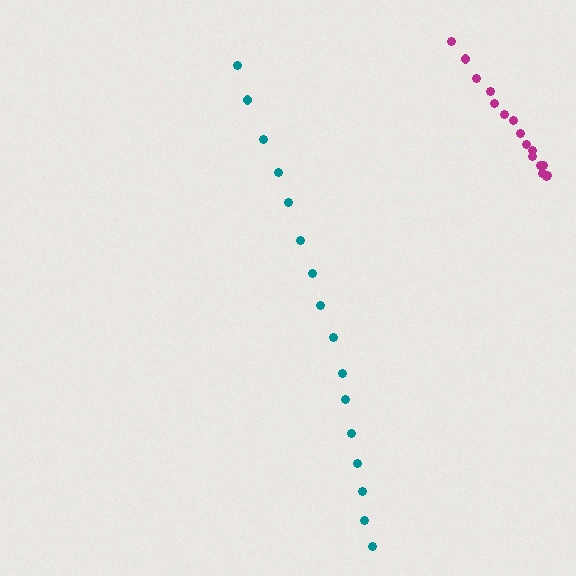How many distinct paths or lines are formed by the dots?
There are 2 distinct paths.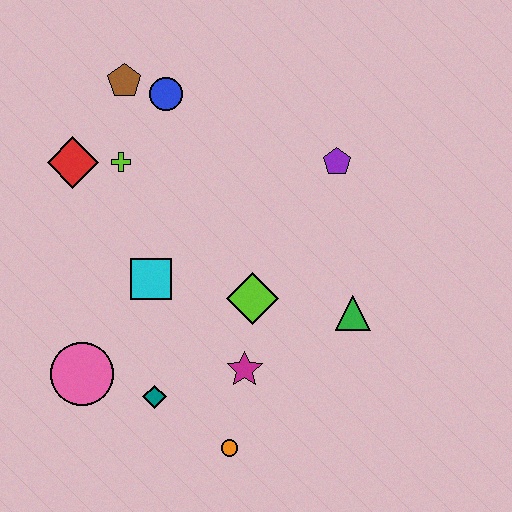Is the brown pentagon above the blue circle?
Yes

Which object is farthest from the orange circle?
The brown pentagon is farthest from the orange circle.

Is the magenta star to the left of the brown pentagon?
No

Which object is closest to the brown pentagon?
The blue circle is closest to the brown pentagon.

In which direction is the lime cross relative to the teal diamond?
The lime cross is above the teal diamond.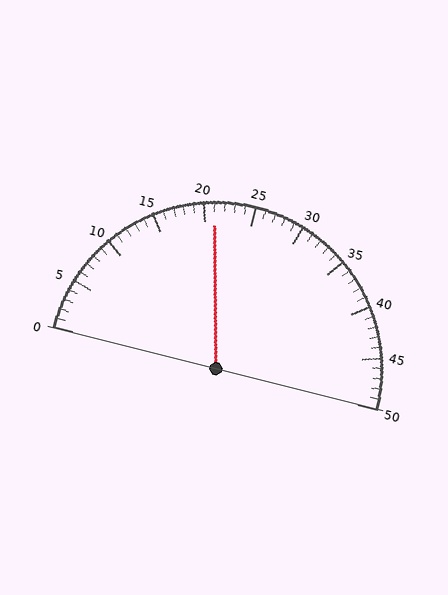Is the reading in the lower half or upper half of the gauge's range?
The reading is in the lower half of the range (0 to 50).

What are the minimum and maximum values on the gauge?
The gauge ranges from 0 to 50.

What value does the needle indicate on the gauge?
The needle indicates approximately 21.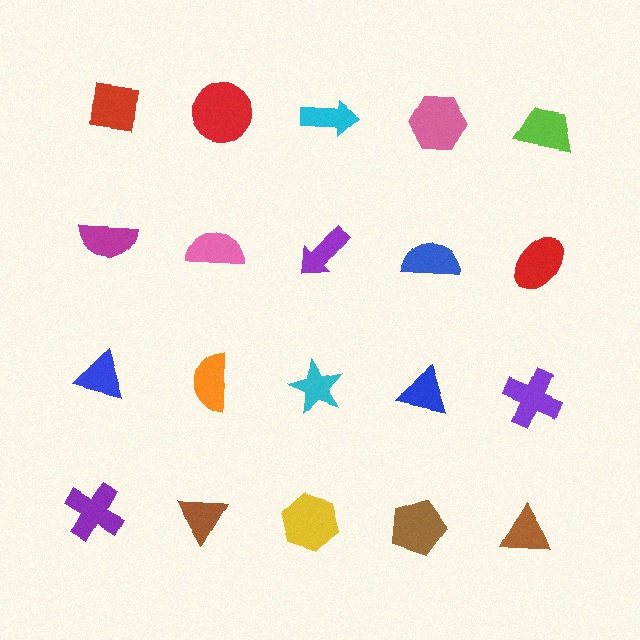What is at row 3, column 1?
A blue triangle.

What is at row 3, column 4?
A blue triangle.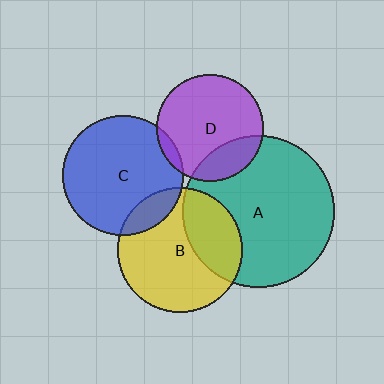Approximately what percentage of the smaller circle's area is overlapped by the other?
Approximately 20%.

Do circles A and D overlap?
Yes.